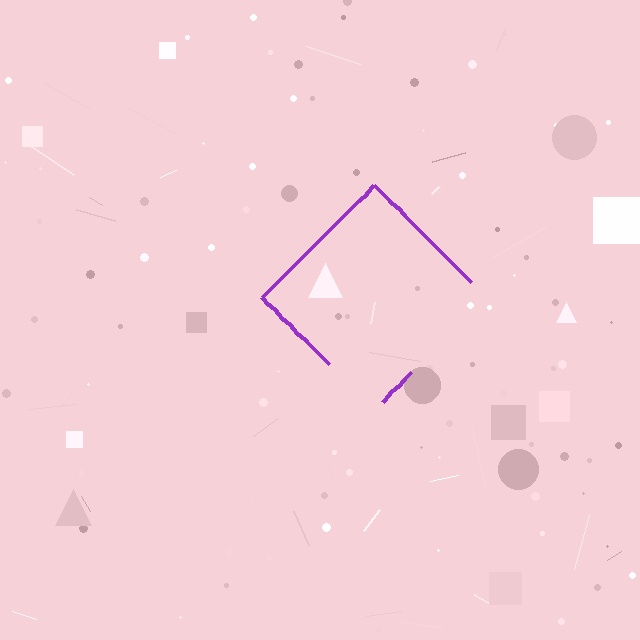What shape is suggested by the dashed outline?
The dashed outline suggests a diamond.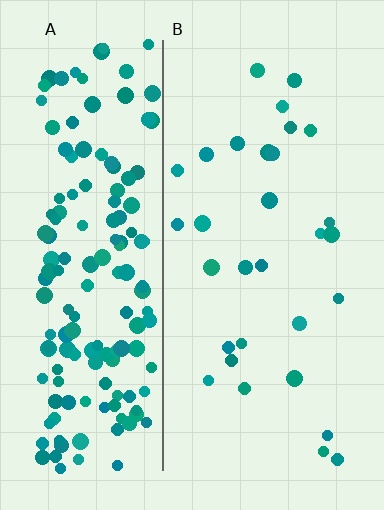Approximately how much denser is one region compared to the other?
Approximately 5.5× — region A over region B.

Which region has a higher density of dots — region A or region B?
A (the left).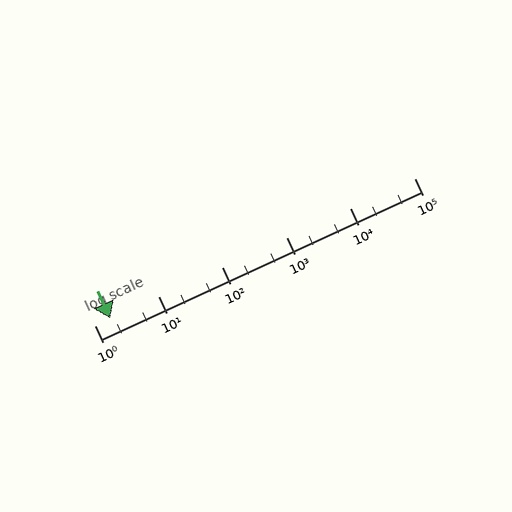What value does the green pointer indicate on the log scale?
The pointer indicates approximately 1.8.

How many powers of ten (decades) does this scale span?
The scale spans 5 decades, from 1 to 100000.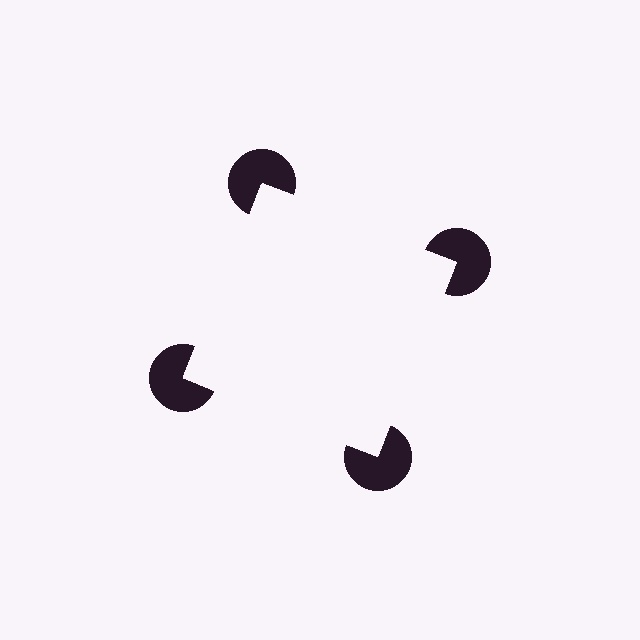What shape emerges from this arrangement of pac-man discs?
An illusory square — its edges are inferred from the aligned wedge cuts in the pac-man discs, not physically drawn.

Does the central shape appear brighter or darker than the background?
It typically appears slightly brighter than the background, even though no actual brightness change is drawn.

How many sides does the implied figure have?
4 sides.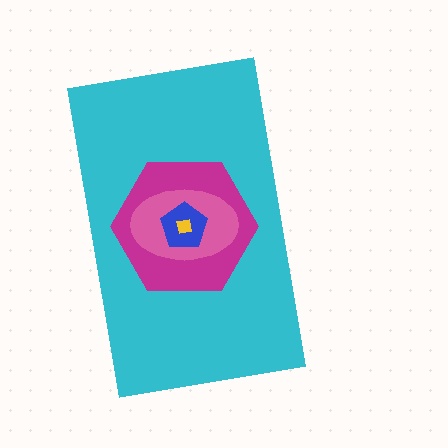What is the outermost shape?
The cyan rectangle.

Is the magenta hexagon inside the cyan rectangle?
Yes.